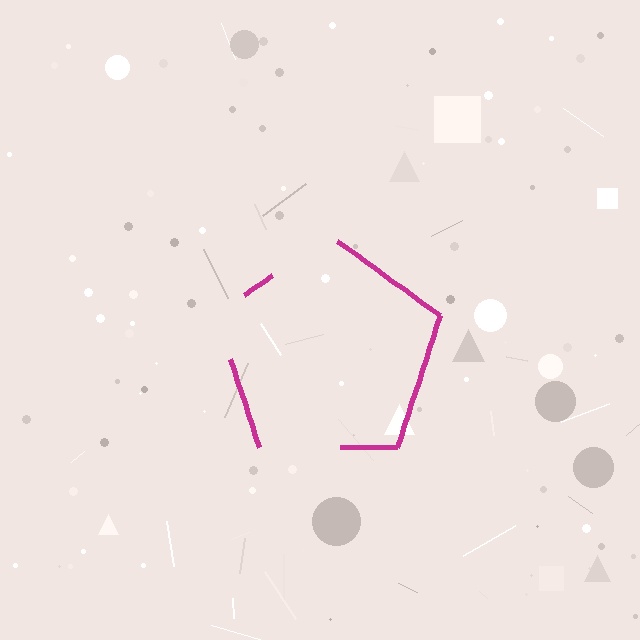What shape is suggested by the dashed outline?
The dashed outline suggests a pentagon.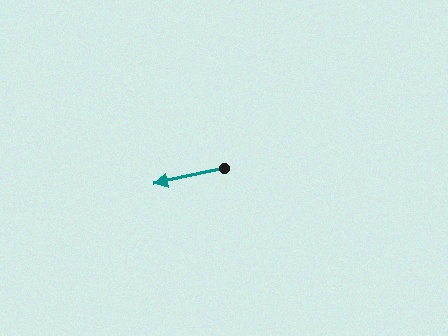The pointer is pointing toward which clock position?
Roughly 9 o'clock.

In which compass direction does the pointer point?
West.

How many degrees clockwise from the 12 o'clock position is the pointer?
Approximately 258 degrees.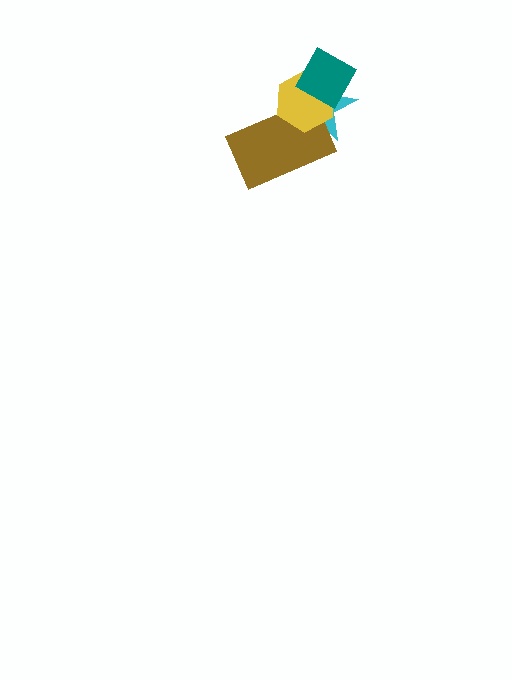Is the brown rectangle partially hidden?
Yes, it is partially covered by another shape.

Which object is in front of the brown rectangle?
The yellow hexagon is in front of the brown rectangle.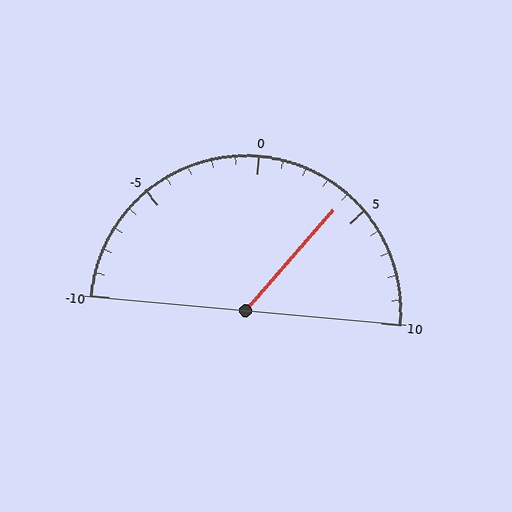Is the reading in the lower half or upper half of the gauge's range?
The reading is in the upper half of the range (-10 to 10).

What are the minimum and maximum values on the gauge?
The gauge ranges from -10 to 10.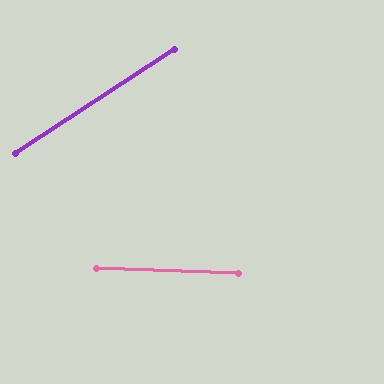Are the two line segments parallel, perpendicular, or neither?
Neither parallel nor perpendicular — they differ by about 35°.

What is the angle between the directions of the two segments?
Approximately 35 degrees.